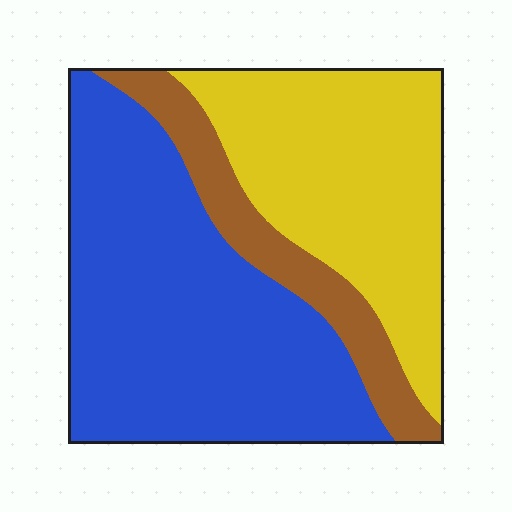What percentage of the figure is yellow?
Yellow covers roughly 35% of the figure.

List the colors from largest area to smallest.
From largest to smallest: blue, yellow, brown.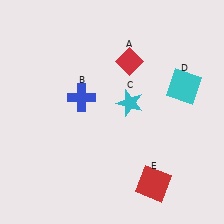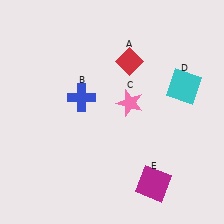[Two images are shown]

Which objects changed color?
C changed from cyan to pink. E changed from red to magenta.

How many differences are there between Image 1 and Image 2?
There are 2 differences between the two images.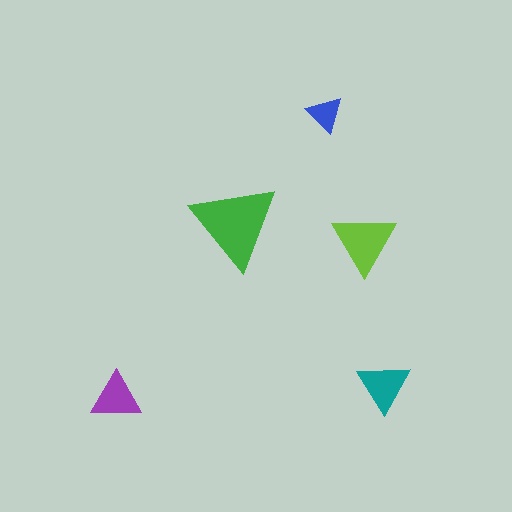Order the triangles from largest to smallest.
the green one, the lime one, the teal one, the purple one, the blue one.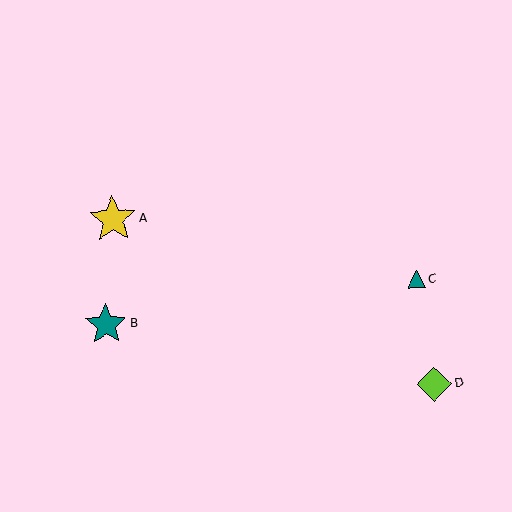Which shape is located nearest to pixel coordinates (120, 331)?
The teal star (labeled B) at (106, 325) is nearest to that location.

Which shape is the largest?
The yellow star (labeled A) is the largest.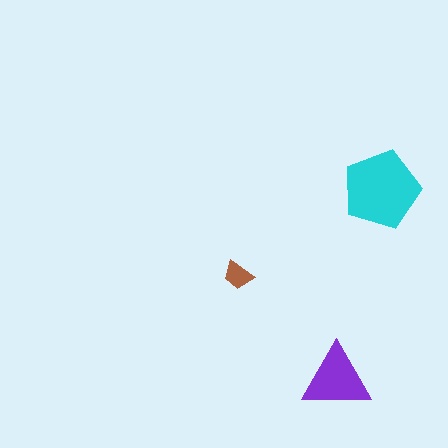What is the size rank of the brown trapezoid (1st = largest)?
3rd.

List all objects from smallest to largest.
The brown trapezoid, the purple triangle, the cyan pentagon.